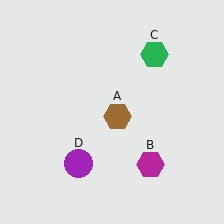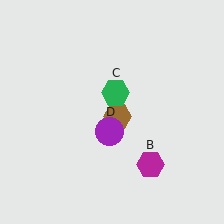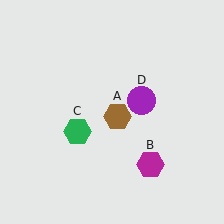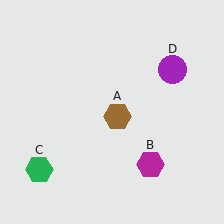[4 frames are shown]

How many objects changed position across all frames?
2 objects changed position: green hexagon (object C), purple circle (object D).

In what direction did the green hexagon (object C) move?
The green hexagon (object C) moved down and to the left.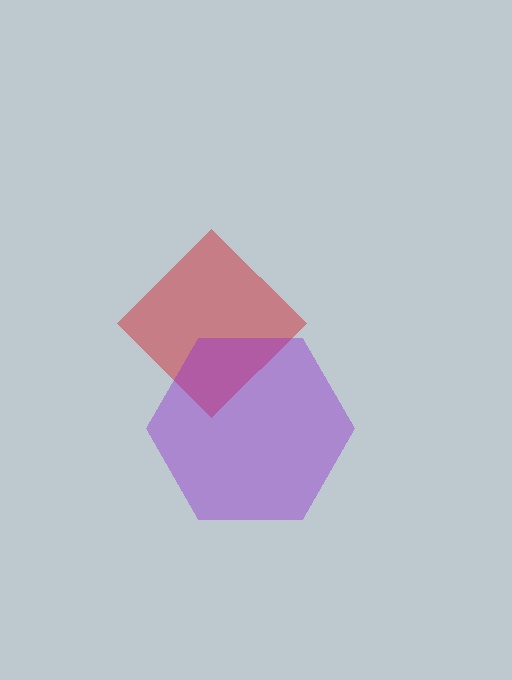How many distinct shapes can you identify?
There are 2 distinct shapes: a red diamond, a purple hexagon.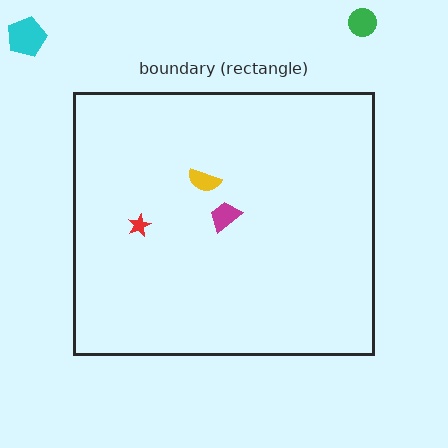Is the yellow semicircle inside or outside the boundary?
Inside.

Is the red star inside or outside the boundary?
Inside.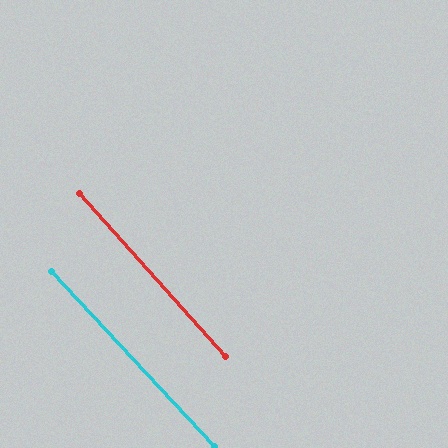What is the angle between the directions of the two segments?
Approximately 1 degree.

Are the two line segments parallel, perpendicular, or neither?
Parallel — their directions differ by only 1.0°.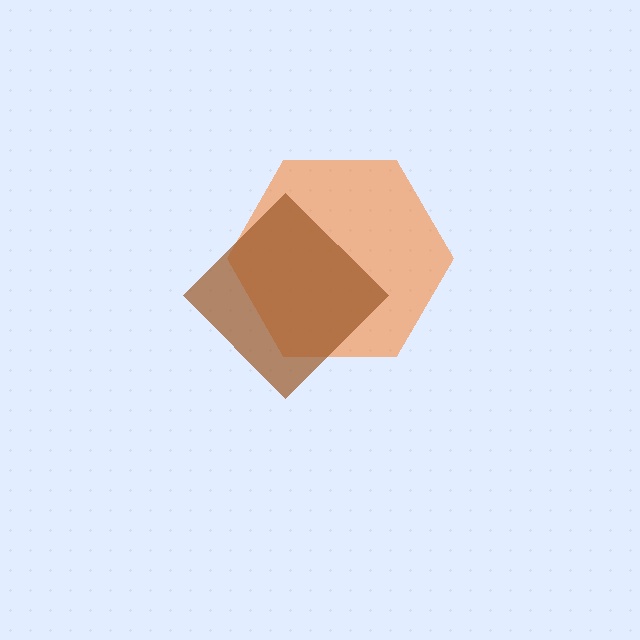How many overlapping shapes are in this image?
There are 2 overlapping shapes in the image.